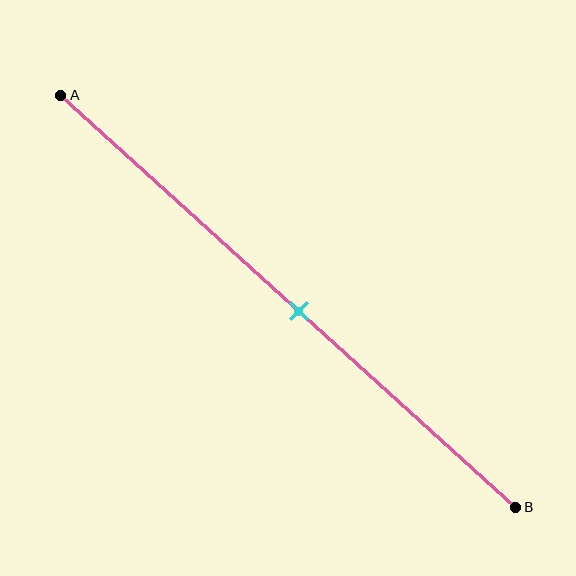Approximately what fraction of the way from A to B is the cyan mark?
The cyan mark is approximately 50% of the way from A to B.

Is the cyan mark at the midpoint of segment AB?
Yes, the mark is approximately at the midpoint.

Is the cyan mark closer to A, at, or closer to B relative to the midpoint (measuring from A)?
The cyan mark is approximately at the midpoint of segment AB.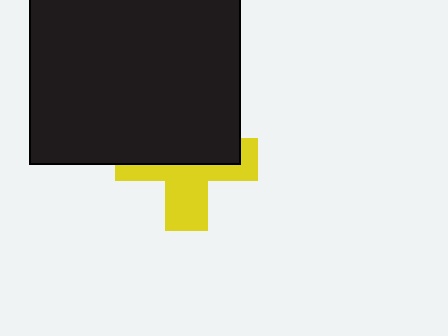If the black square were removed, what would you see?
You would see the complete yellow cross.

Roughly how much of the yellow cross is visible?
About half of it is visible (roughly 46%).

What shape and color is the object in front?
The object in front is a black square.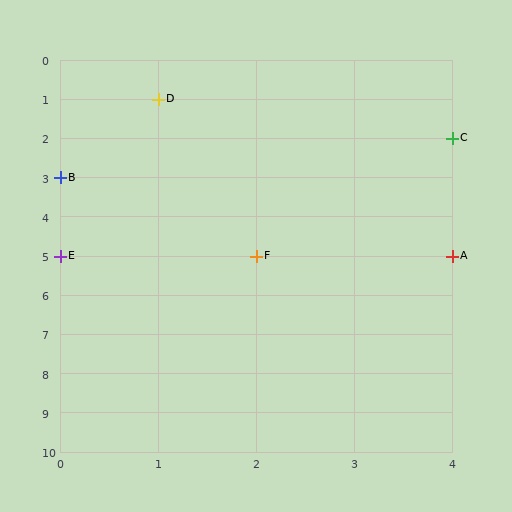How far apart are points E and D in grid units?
Points E and D are 1 column and 4 rows apart (about 4.1 grid units diagonally).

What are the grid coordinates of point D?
Point D is at grid coordinates (1, 1).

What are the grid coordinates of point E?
Point E is at grid coordinates (0, 5).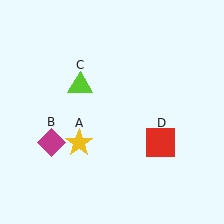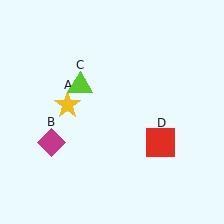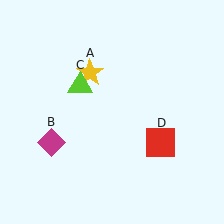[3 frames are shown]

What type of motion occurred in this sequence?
The yellow star (object A) rotated clockwise around the center of the scene.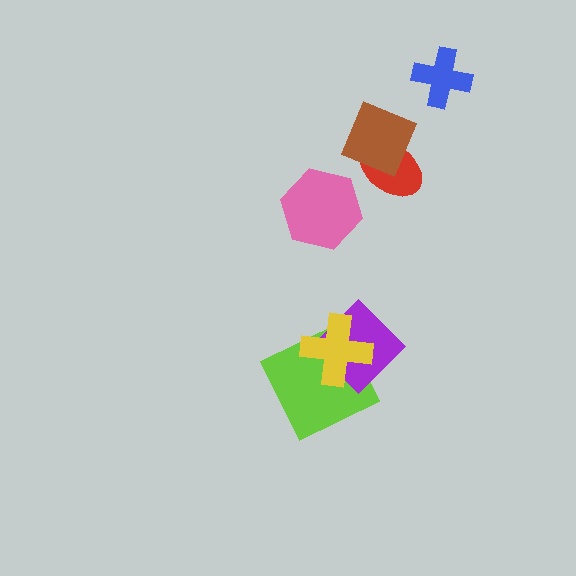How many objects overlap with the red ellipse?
1 object overlaps with the red ellipse.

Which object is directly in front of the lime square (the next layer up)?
The purple diamond is directly in front of the lime square.